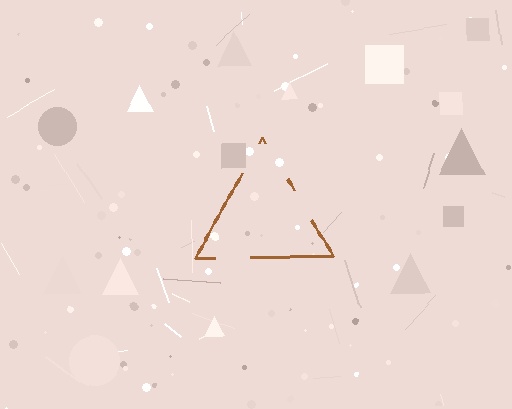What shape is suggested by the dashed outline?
The dashed outline suggests a triangle.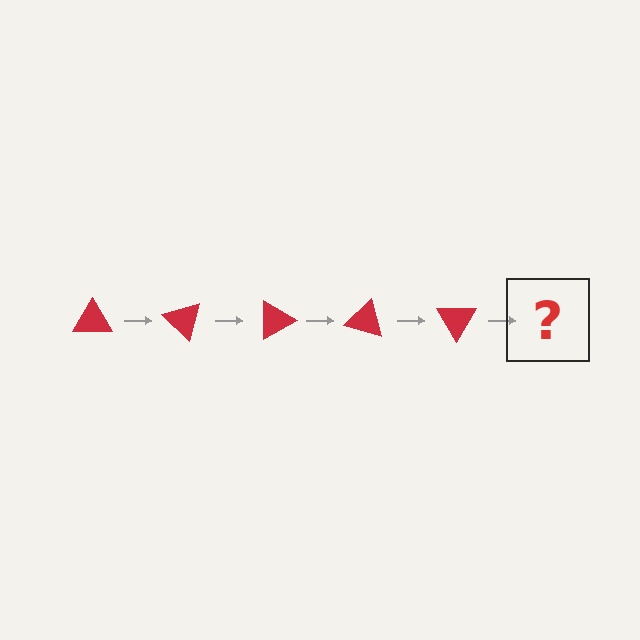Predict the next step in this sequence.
The next step is a red triangle rotated 225 degrees.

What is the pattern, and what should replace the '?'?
The pattern is that the triangle rotates 45 degrees each step. The '?' should be a red triangle rotated 225 degrees.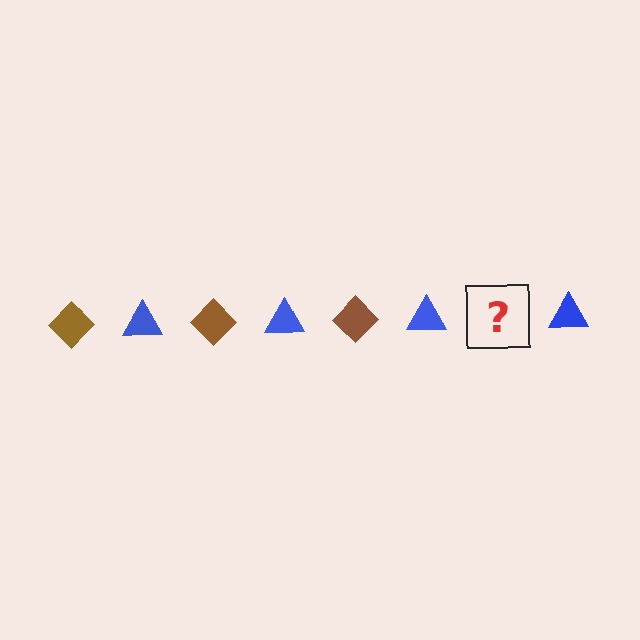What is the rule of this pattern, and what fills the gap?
The rule is that the pattern alternates between brown diamond and blue triangle. The gap should be filled with a brown diamond.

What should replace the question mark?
The question mark should be replaced with a brown diamond.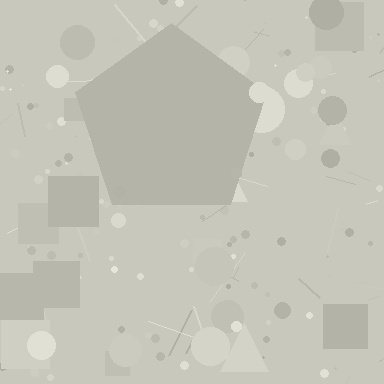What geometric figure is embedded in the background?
A pentagon is embedded in the background.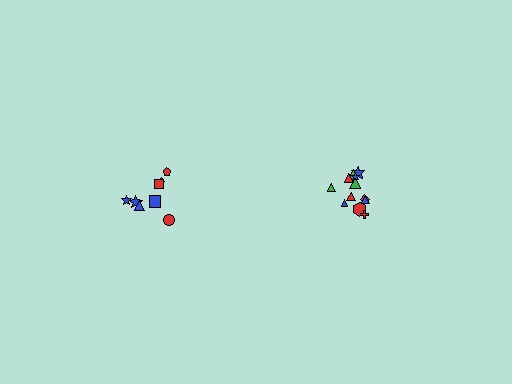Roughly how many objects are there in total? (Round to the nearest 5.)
Roughly 20 objects in total.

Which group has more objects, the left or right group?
The right group.